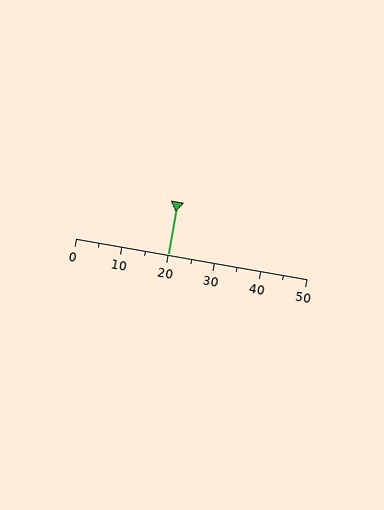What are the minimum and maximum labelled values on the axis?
The axis runs from 0 to 50.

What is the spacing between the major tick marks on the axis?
The major ticks are spaced 10 apart.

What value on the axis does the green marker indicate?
The marker indicates approximately 20.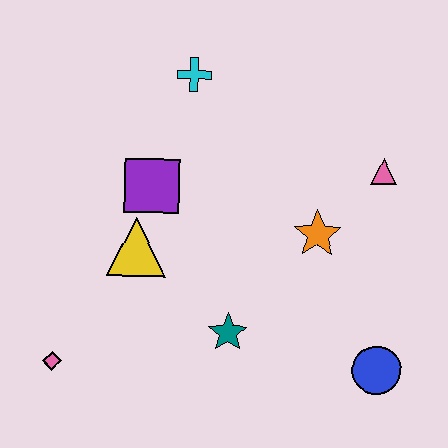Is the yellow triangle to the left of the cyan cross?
Yes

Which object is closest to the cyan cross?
The purple square is closest to the cyan cross.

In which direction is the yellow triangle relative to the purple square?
The yellow triangle is below the purple square.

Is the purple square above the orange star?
Yes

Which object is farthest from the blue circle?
The cyan cross is farthest from the blue circle.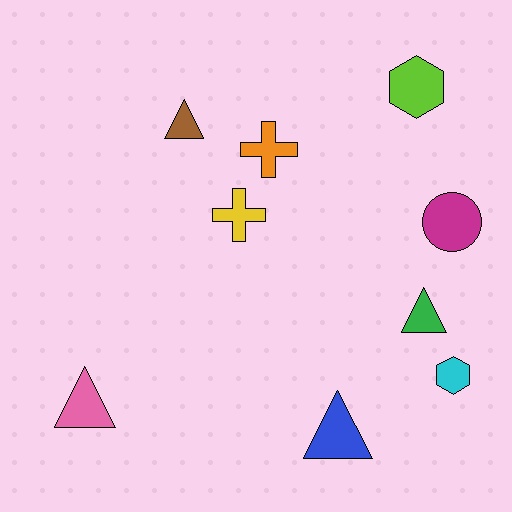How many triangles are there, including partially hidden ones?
There are 4 triangles.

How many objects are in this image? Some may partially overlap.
There are 9 objects.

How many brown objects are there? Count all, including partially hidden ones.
There is 1 brown object.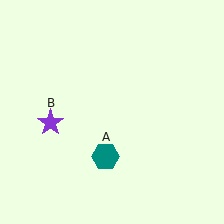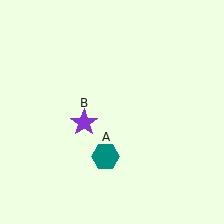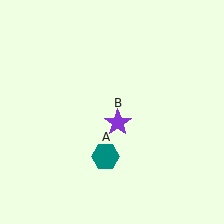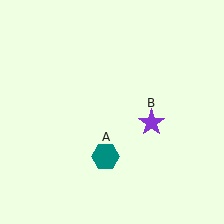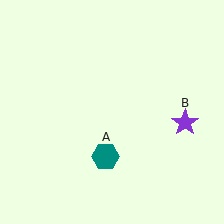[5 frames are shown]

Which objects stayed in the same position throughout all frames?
Teal hexagon (object A) remained stationary.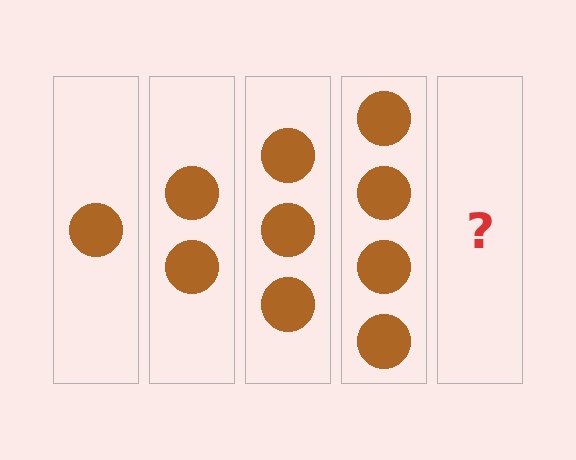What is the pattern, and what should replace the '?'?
The pattern is that each step adds one more circle. The '?' should be 5 circles.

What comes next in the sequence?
The next element should be 5 circles.